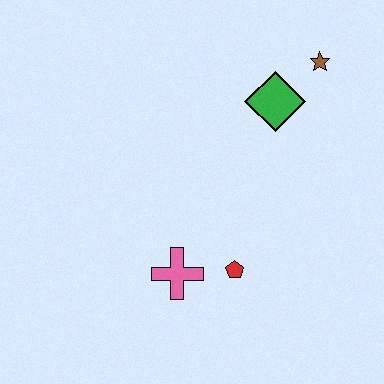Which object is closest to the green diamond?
The brown star is closest to the green diamond.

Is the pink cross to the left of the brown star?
Yes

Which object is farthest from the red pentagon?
The brown star is farthest from the red pentagon.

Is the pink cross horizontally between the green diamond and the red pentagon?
No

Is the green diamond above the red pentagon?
Yes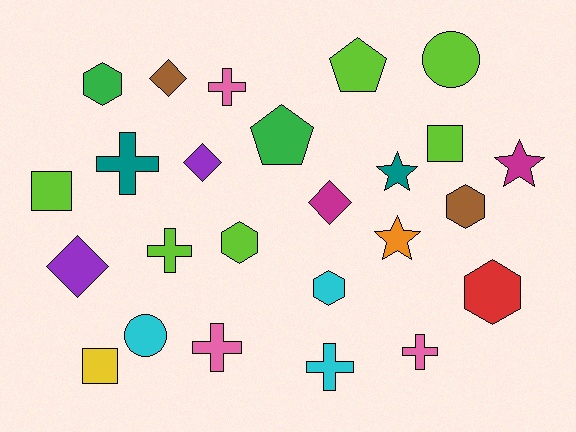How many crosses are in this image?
There are 6 crosses.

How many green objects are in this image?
There are 2 green objects.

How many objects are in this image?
There are 25 objects.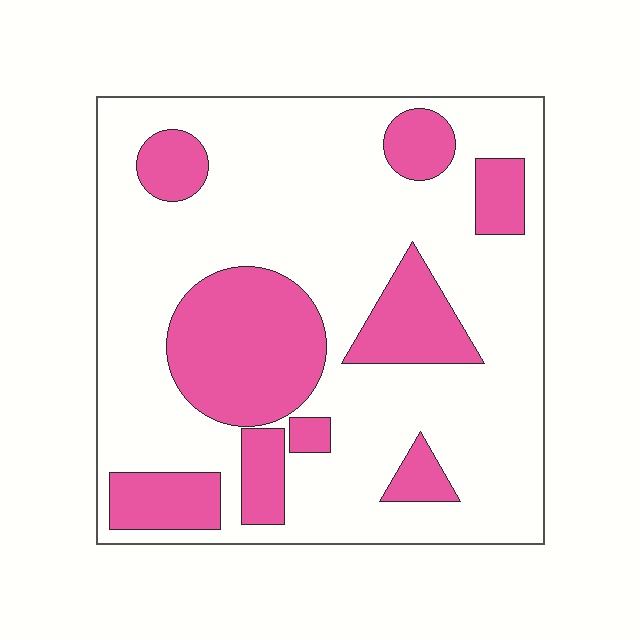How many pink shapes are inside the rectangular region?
9.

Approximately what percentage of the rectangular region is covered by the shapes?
Approximately 30%.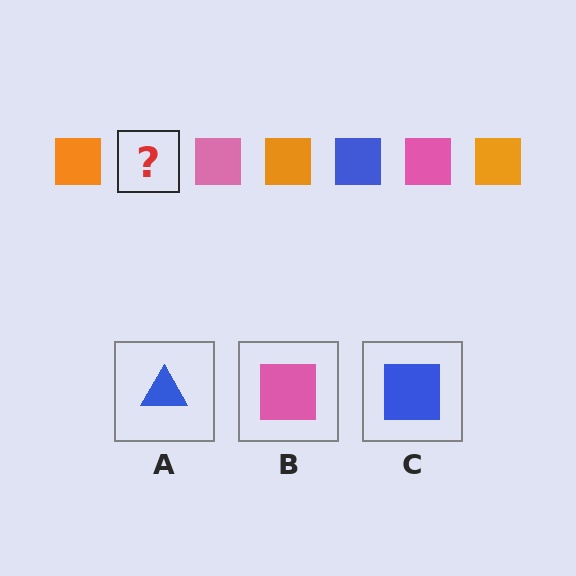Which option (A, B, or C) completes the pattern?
C.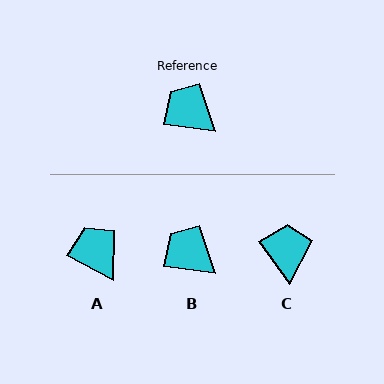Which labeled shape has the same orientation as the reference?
B.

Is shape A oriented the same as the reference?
No, it is off by about 20 degrees.